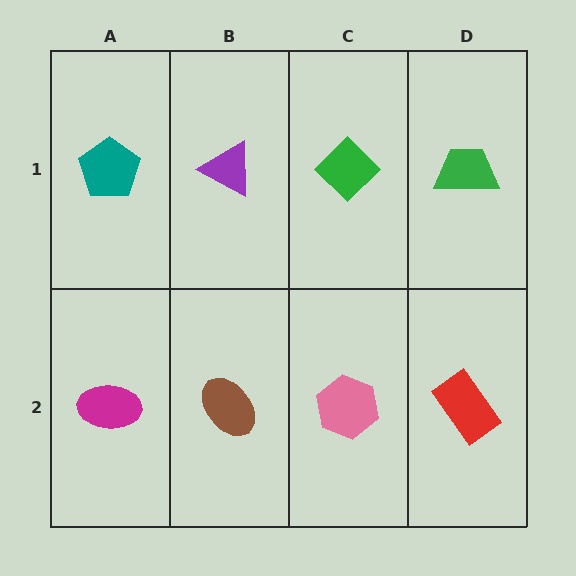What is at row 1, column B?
A purple triangle.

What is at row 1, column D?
A green trapezoid.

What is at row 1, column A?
A teal pentagon.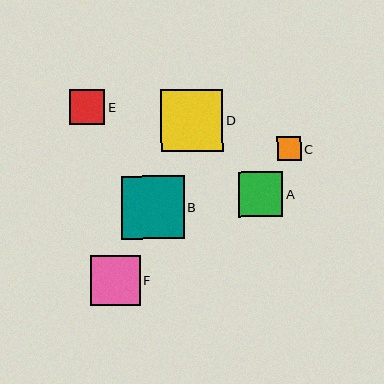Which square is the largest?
Square B is the largest with a size of approximately 63 pixels.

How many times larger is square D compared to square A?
Square D is approximately 1.4 times the size of square A.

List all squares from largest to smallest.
From largest to smallest: B, D, F, A, E, C.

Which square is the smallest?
Square C is the smallest with a size of approximately 24 pixels.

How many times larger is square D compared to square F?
Square D is approximately 1.3 times the size of square F.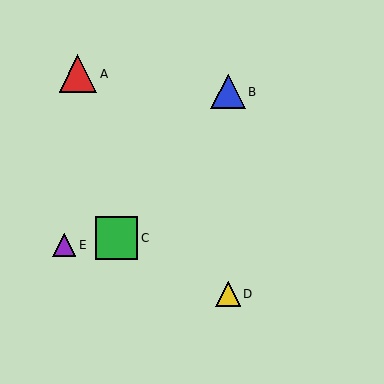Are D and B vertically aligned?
Yes, both are at x≈228.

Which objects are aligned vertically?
Objects B, D are aligned vertically.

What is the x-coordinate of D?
Object D is at x≈228.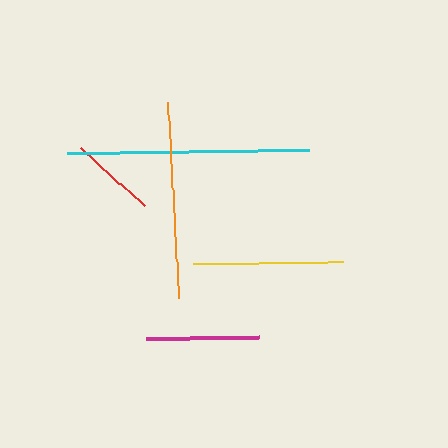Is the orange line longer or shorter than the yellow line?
The orange line is longer than the yellow line.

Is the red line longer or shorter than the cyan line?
The cyan line is longer than the red line.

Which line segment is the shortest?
The red line is the shortest at approximately 86 pixels.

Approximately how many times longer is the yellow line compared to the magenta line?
The yellow line is approximately 1.3 times the length of the magenta line.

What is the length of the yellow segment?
The yellow segment is approximately 150 pixels long.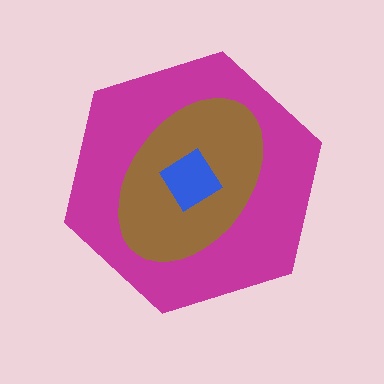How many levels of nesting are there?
3.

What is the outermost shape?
The magenta hexagon.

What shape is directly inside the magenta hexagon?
The brown ellipse.